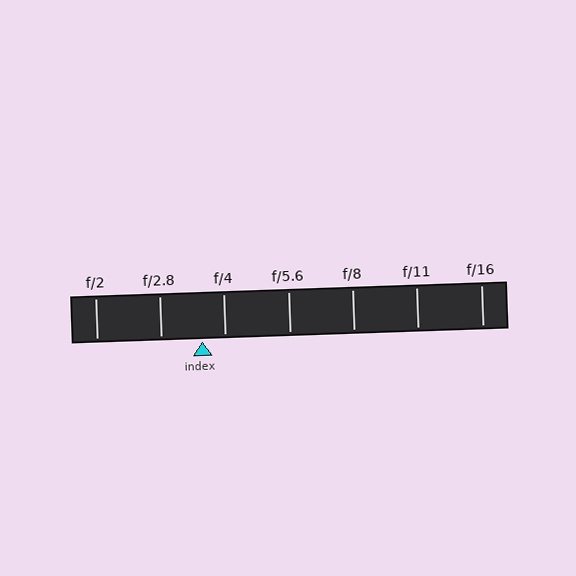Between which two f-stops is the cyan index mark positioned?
The index mark is between f/2.8 and f/4.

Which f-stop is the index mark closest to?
The index mark is closest to f/4.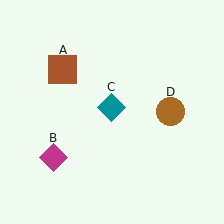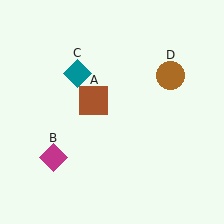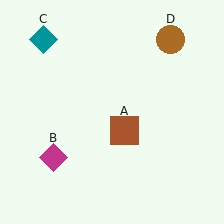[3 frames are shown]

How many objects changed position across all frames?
3 objects changed position: brown square (object A), teal diamond (object C), brown circle (object D).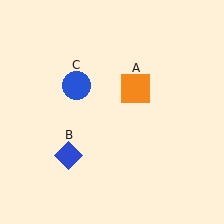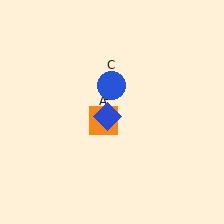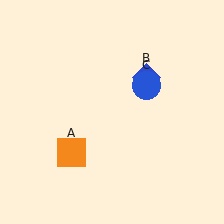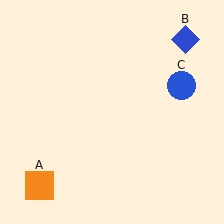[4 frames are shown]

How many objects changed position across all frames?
3 objects changed position: orange square (object A), blue diamond (object B), blue circle (object C).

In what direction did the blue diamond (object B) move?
The blue diamond (object B) moved up and to the right.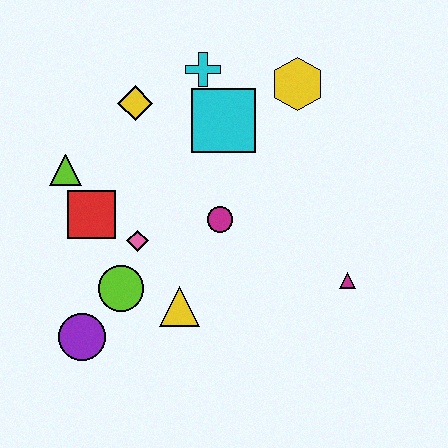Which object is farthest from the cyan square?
The purple circle is farthest from the cyan square.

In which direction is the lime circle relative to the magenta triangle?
The lime circle is to the left of the magenta triangle.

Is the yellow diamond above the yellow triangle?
Yes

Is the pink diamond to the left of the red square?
No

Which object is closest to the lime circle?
The pink diamond is closest to the lime circle.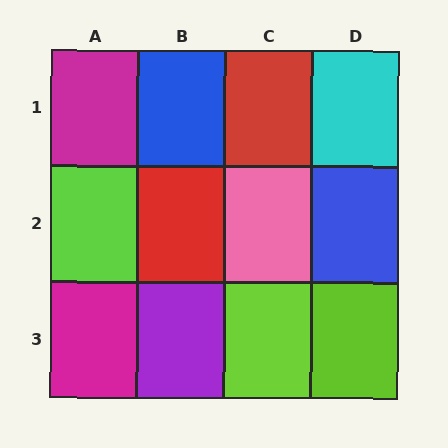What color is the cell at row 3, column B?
Purple.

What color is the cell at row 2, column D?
Blue.